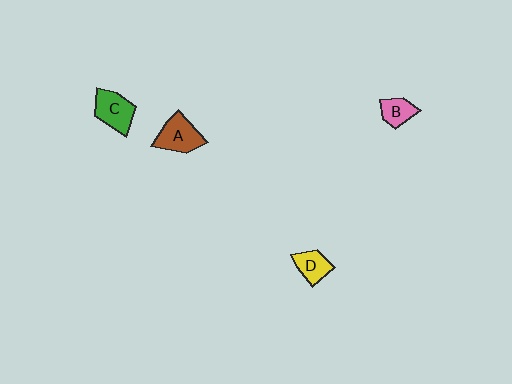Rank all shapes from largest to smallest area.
From largest to smallest: A (brown), C (green), D (yellow), B (pink).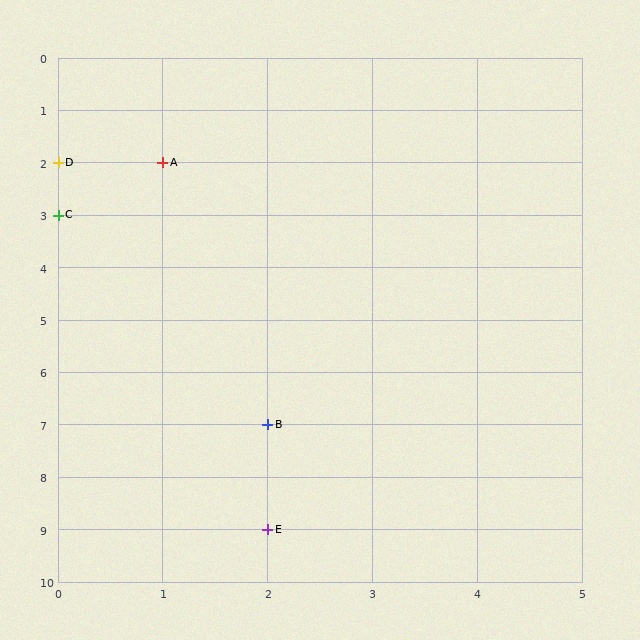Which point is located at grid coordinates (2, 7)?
Point B is at (2, 7).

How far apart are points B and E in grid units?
Points B and E are 2 rows apart.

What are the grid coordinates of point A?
Point A is at grid coordinates (1, 2).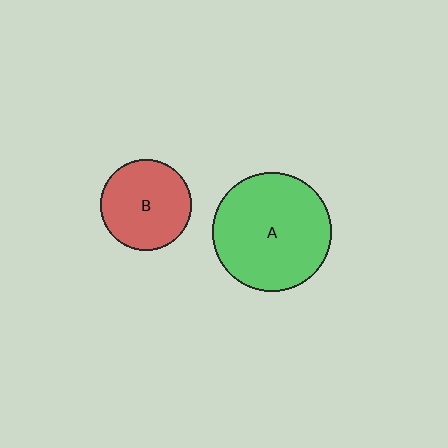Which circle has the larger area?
Circle A (green).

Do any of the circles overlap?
No, none of the circles overlap.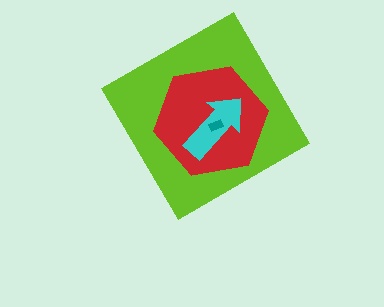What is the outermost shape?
The lime diamond.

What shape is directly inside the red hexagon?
The cyan arrow.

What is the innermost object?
The teal rectangle.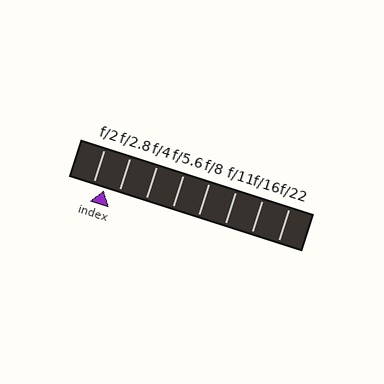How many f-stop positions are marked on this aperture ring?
There are 8 f-stop positions marked.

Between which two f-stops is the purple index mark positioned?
The index mark is between f/2 and f/2.8.